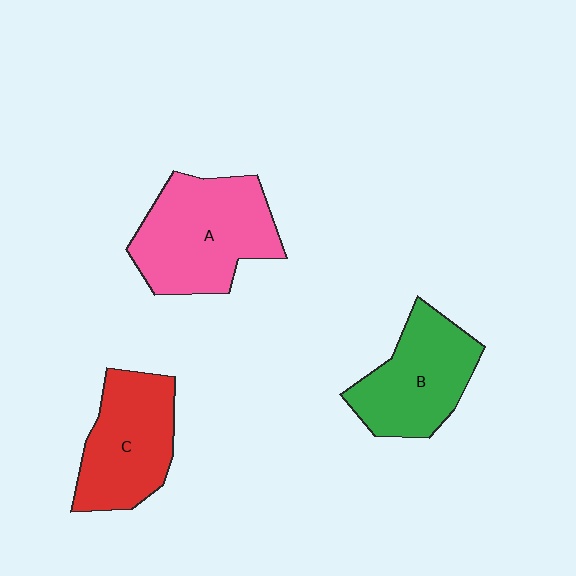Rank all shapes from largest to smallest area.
From largest to smallest: A (pink), B (green), C (red).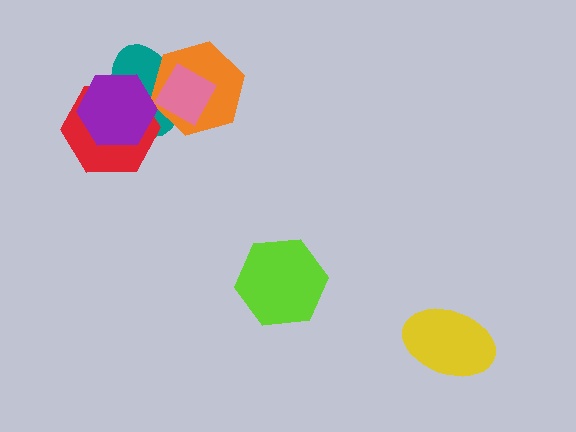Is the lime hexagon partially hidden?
No, no other shape covers it.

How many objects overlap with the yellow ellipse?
0 objects overlap with the yellow ellipse.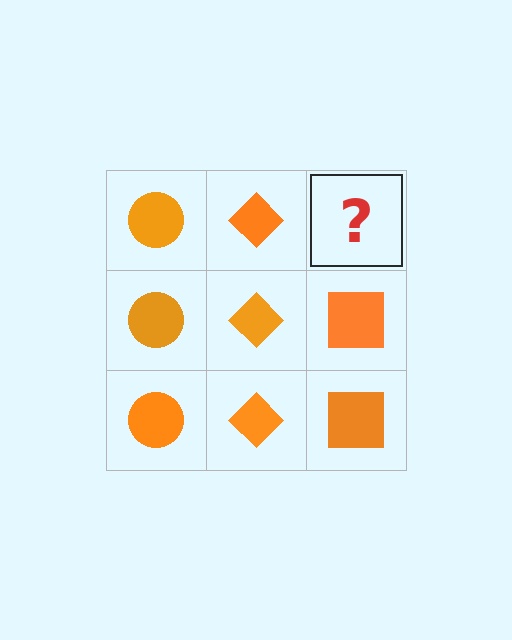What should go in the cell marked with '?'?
The missing cell should contain an orange square.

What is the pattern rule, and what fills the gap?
The rule is that each column has a consistent shape. The gap should be filled with an orange square.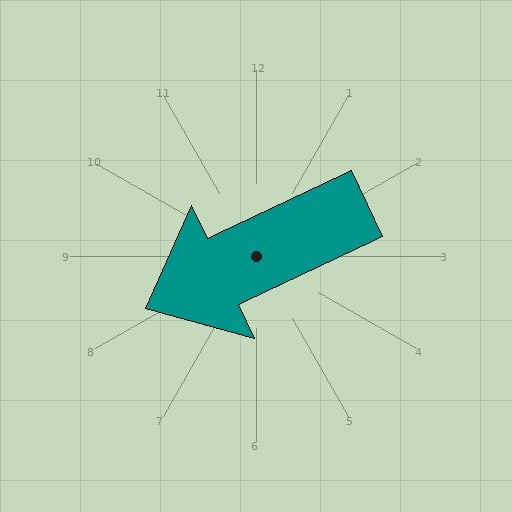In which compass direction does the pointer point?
Southwest.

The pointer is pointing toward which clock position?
Roughly 8 o'clock.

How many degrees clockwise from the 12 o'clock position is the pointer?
Approximately 245 degrees.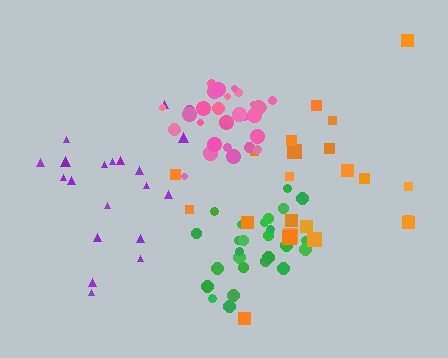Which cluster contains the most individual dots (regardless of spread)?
Pink (33).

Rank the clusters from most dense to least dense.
pink, green, purple, orange.